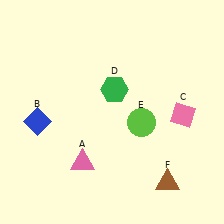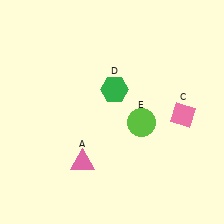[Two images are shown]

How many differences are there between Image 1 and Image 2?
There are 2 differences between the two images.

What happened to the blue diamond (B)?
The blue diamond (B) was removed in Image 2. It was in the bottom-left area of Image 1.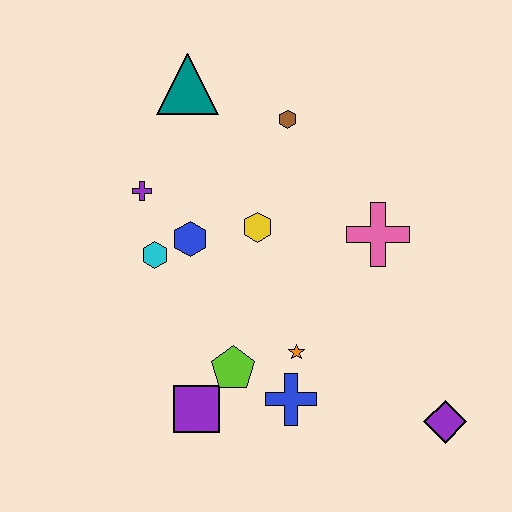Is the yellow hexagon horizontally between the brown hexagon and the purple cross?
Yes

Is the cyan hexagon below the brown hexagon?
Yes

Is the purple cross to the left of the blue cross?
Yes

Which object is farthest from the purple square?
The teal triangle is farthest from the purple square.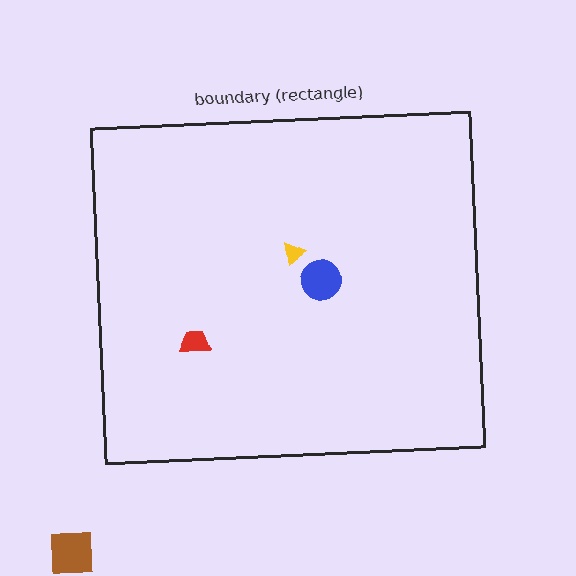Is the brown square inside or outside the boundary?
Outside.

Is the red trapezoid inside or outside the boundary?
Inside.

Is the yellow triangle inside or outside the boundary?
Inside.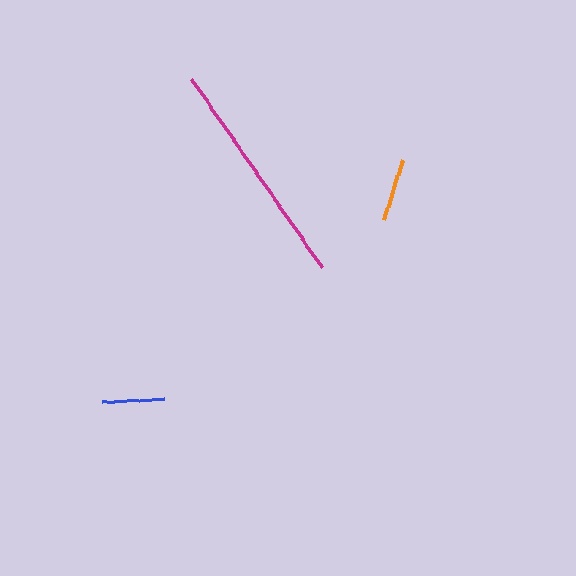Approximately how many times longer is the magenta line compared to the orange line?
The magenta line is approximately 3.7 times the length of the orange line.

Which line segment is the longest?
The magenta line is the longest at approximately 229 pixels.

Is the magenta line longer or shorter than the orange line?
The magenta line is longer than the orange line.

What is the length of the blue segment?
The blue segment is approximately 61 pixels long.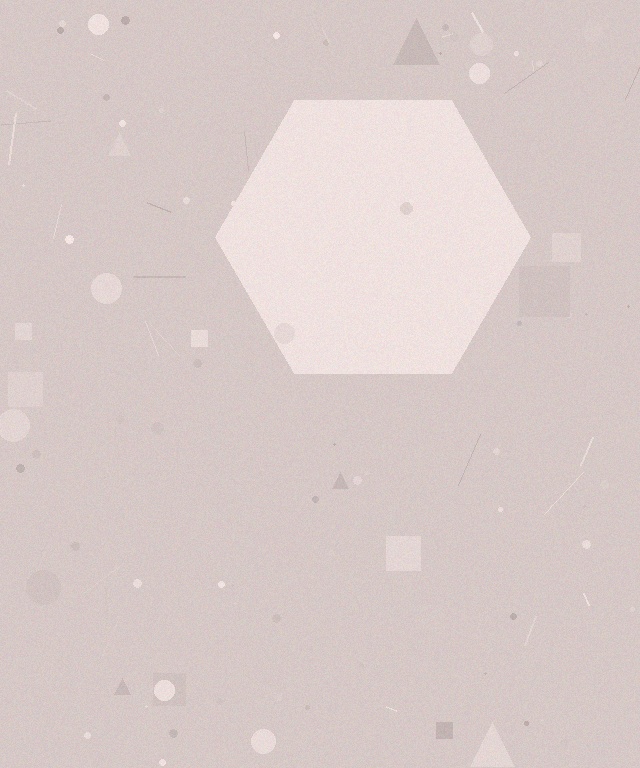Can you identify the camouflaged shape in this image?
The camouflaged shape is a hexagon.